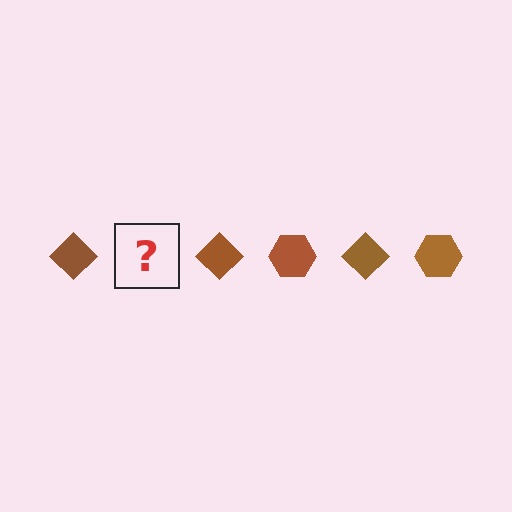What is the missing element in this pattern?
The missing element is a brown hexagon.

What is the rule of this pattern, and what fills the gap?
The rule is that the pattern cycles through diamond, hexagon shapes in brown. The gap should be filled with a brown hexagon.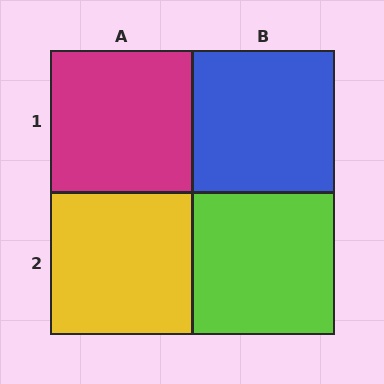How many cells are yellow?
1 cell is yellow.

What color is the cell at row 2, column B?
Lime.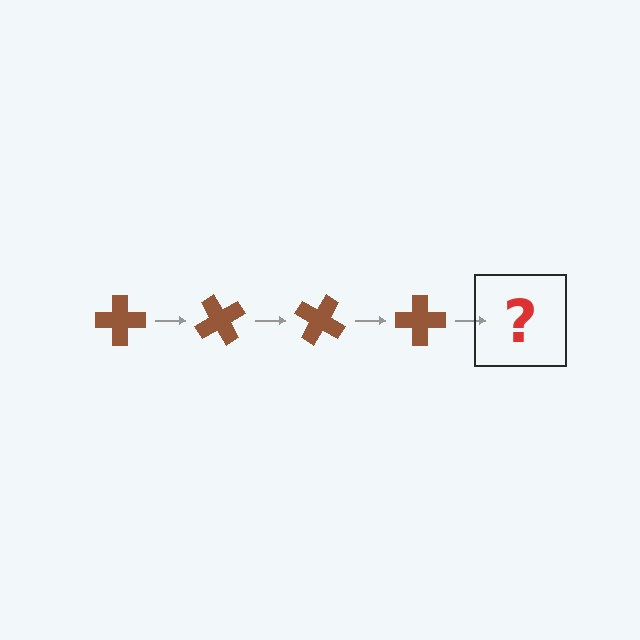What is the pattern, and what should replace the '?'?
The pattern is that the cross rotates 60 degrees each step. The '?' should be a brown cross rotated 240 degrees.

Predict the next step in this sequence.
The next step is a brown cross rotated 240 degrees.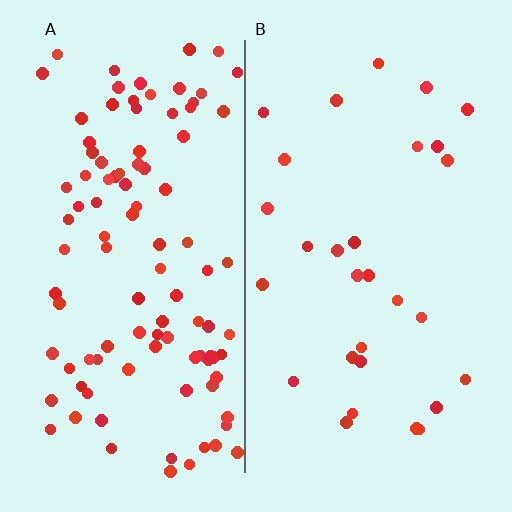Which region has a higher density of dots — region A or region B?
A (the left).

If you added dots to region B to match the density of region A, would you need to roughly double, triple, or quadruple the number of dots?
Approximately triple.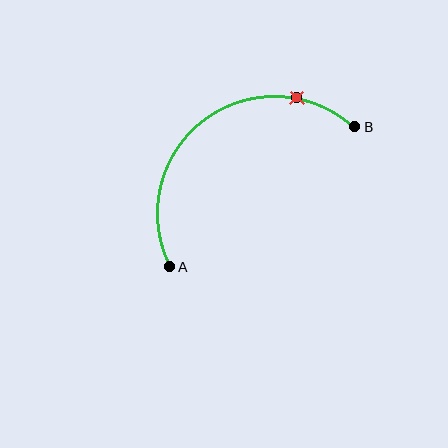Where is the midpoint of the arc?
The arc midpoint is the point on the curve farthest from the straight line joining A and B. It sits above and to the left of that line.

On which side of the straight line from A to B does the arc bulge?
The arc bulges above and to the left of the straight line connecting A and B.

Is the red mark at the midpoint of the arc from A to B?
No. The red mark lies on the arc but is closer to endpoint B. The arc midpoint would be at the point on the curve equidistant along the arc from both A and B.